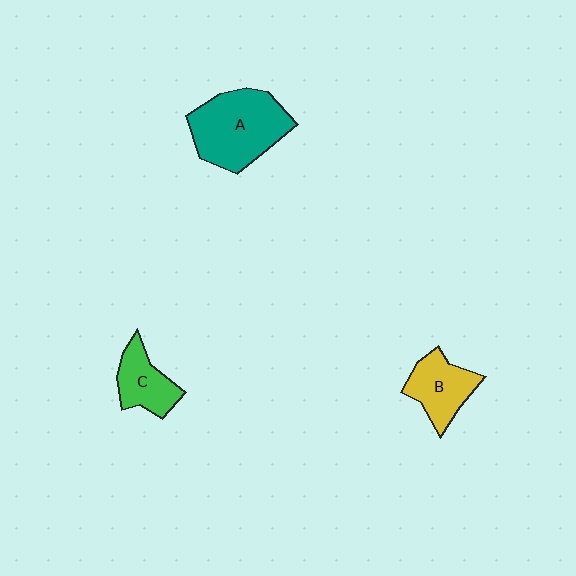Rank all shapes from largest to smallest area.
From largest to smallest: A (teal), B (yellow), C (green).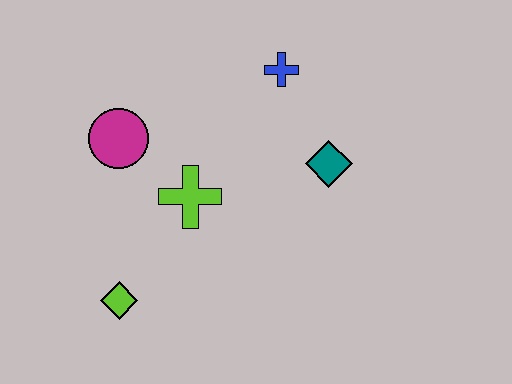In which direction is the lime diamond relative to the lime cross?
The lime diamond is below the lime cross.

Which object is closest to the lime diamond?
The lime cross is closest to the lime diamond.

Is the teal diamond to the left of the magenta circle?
No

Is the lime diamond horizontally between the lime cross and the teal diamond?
No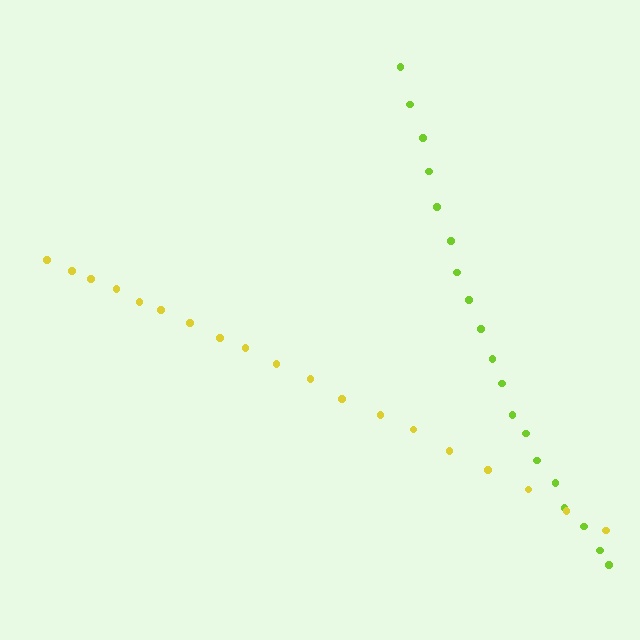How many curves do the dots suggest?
There are 2 distinct paths.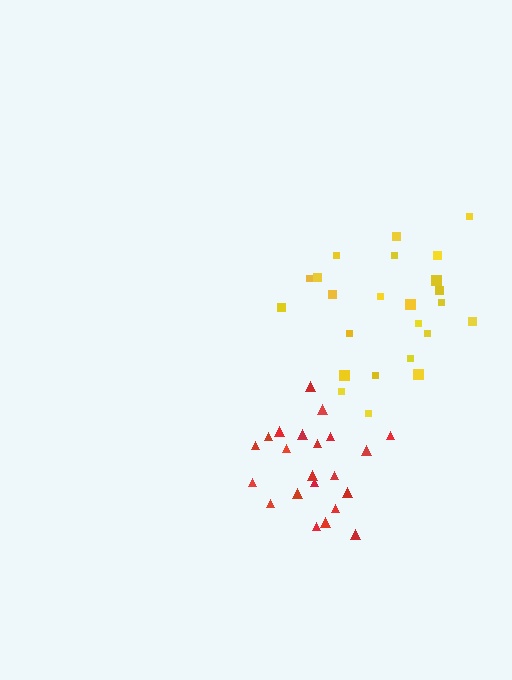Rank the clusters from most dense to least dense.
red, yellow.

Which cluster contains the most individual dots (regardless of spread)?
Yellow (24).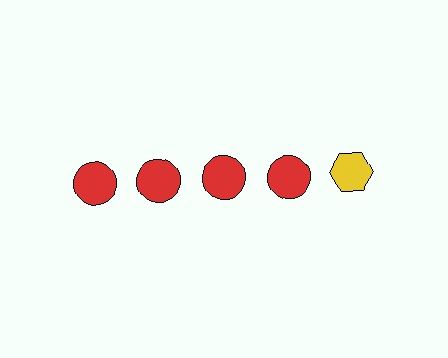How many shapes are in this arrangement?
There are 5 shapes arranged in a grid pattern.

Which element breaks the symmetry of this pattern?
The yellow hexagon in the top row, rightmost column breaks the symmetry. All other shapes are red circles.